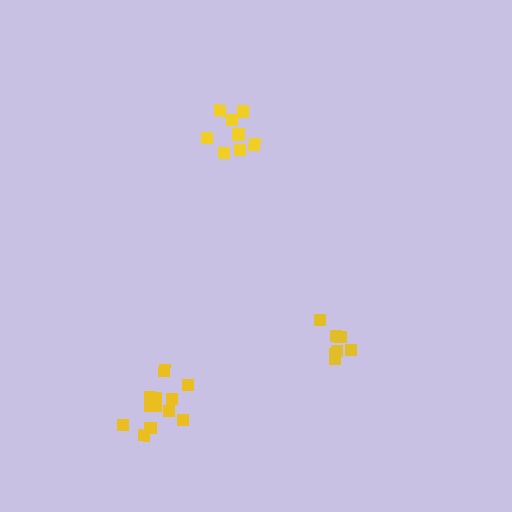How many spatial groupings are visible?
There are 3 spatial groupings.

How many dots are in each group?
Group 1: 12 dots, Group 2: 8 dots, Group 3: 7 dots (27 total).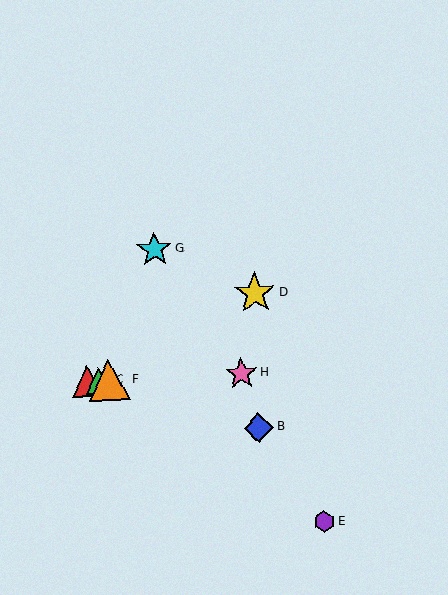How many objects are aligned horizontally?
4 objects (A, C, F, H) are aligned horizontally.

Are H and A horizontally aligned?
Yes, both are at y≈373.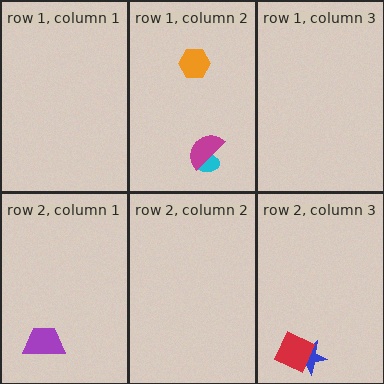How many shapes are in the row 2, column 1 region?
1.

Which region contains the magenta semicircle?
The row 1, column 2 region.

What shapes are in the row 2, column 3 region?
The blue star, the red diamond.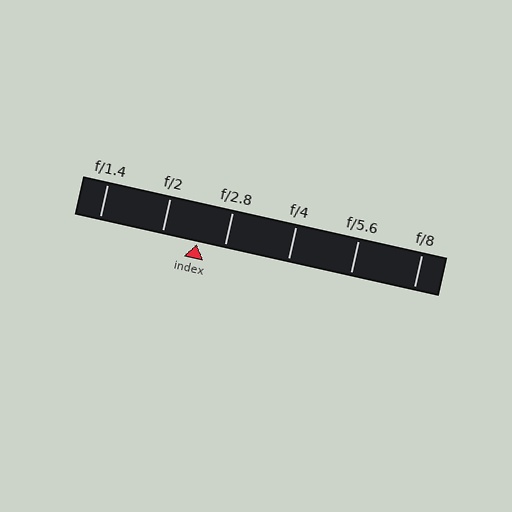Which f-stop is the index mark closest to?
The index mark is closest to f/2.8.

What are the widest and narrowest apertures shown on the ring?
The widest aperture shown is f/1.4 and the narrowest is f/8.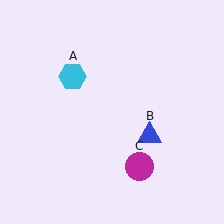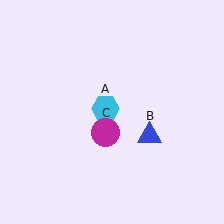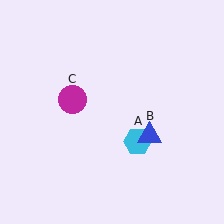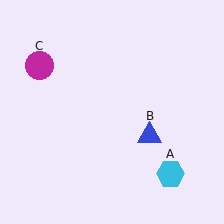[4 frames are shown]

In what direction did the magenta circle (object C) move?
The magenta circle (object C) moved up and to the left.